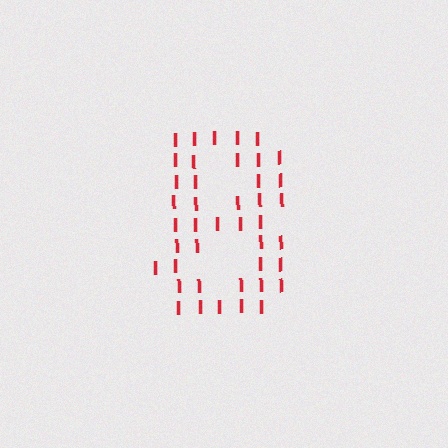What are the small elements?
The small elements are letter I's.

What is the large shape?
The large shape is the digit 8.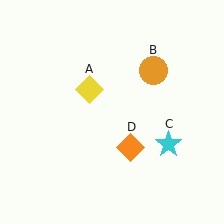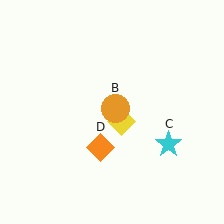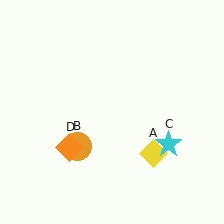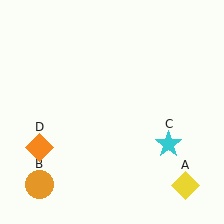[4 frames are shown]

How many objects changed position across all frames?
3 objects changed position: yellow diamond (object A), orange circle (object B), orange diamond (object D).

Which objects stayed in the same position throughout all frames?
Cyan star (object C) remained stationary.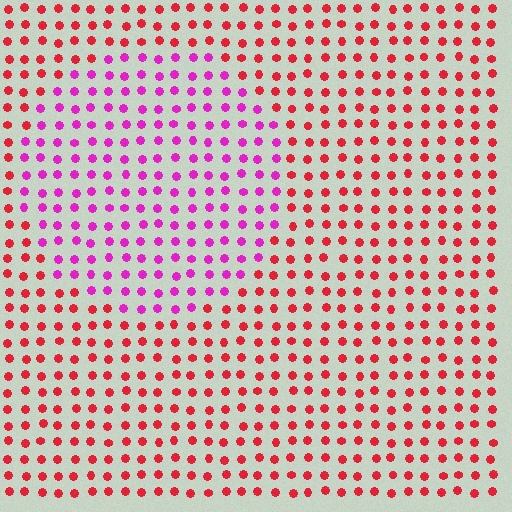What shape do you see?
I see a circle.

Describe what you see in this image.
The image is filled with small red elements in a uniform arrangement. A circle-shaped region is visible where the elements are tinted to a slightly different hue, forming a subtle color boundary.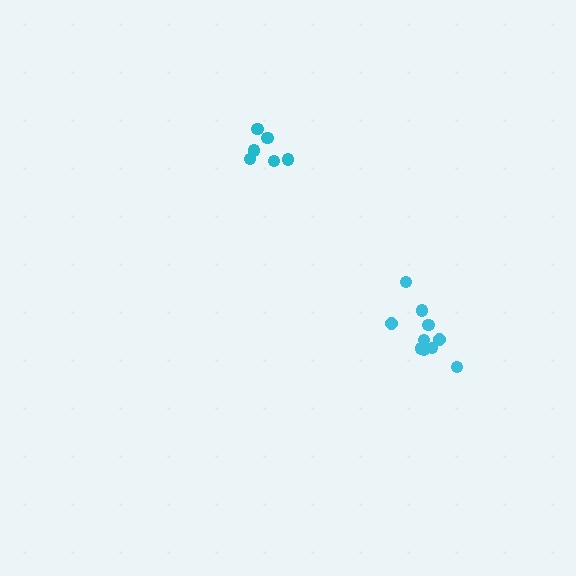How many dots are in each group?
Group 1: 10 dots, Group 2: 6 dots (16 total).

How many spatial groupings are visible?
There are 2 spatial groupings.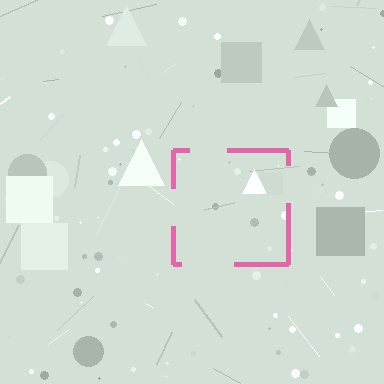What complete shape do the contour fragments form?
The contour fragments form a square.